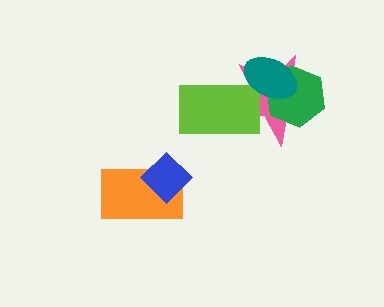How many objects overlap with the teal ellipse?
3 objects overlap with the teal ellipse.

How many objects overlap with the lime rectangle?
2 objects overlap with the lime rectangle.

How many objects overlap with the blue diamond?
1 object overlaps with the blue diamond.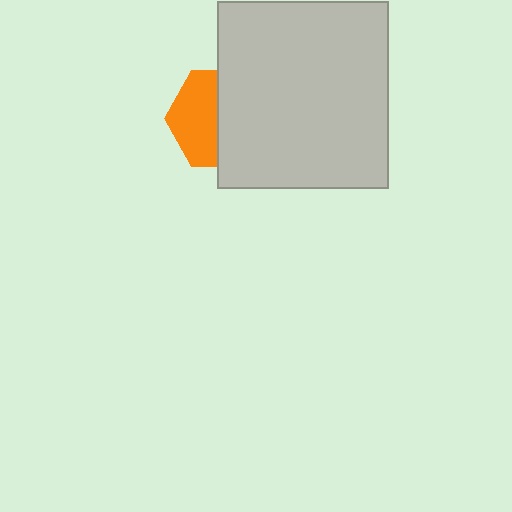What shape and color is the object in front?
The object in front is a light gray rectangle.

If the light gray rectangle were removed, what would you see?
You would see the complete orange hexagon.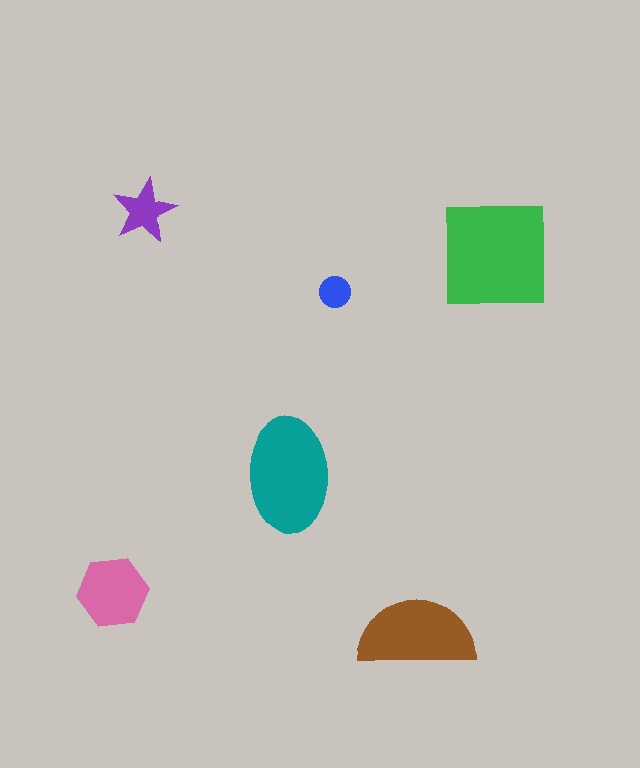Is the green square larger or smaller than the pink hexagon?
Larger.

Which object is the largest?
The green square.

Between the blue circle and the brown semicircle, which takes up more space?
The brown semicircle.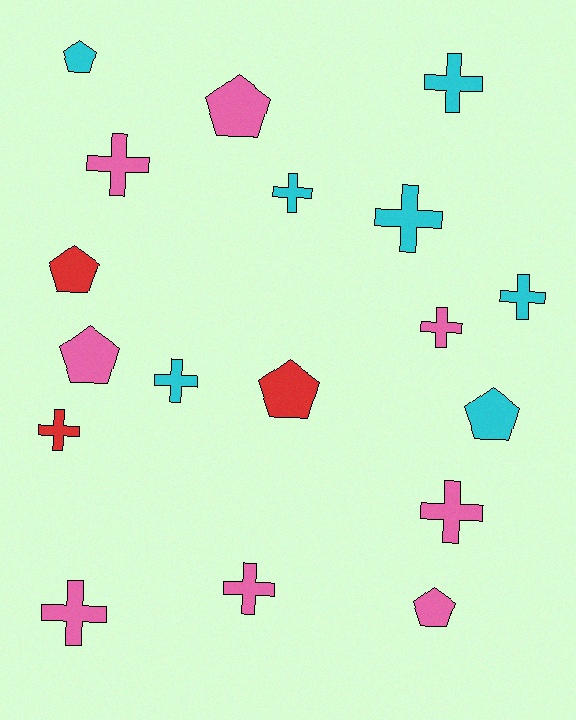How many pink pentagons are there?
There are 3 pink pentagons.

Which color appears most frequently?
Pink, with 8 objects.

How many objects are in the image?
There are 18 objects.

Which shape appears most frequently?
Cross, with 11 objects.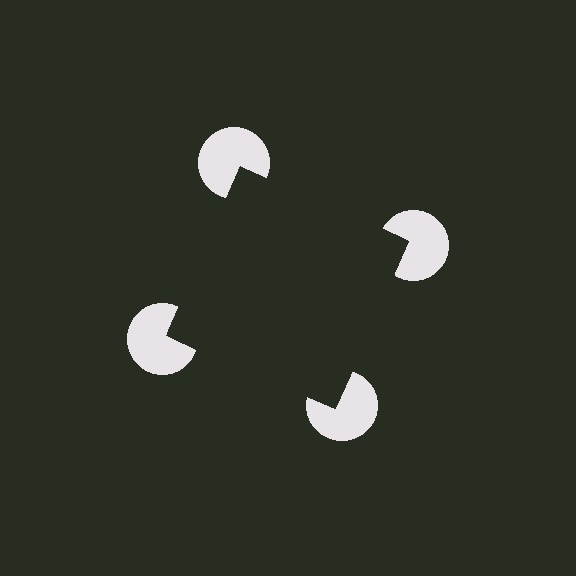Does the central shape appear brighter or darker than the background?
It typically appears slightly darker than the background, even though no actual brightness change is drawn.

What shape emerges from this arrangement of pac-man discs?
An illusory square — its edges are inferred from the aligned wedge cuts in the pac-man discs, not physically drawn.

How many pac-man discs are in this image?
There are 4 — one at each vertex of the illusory square.